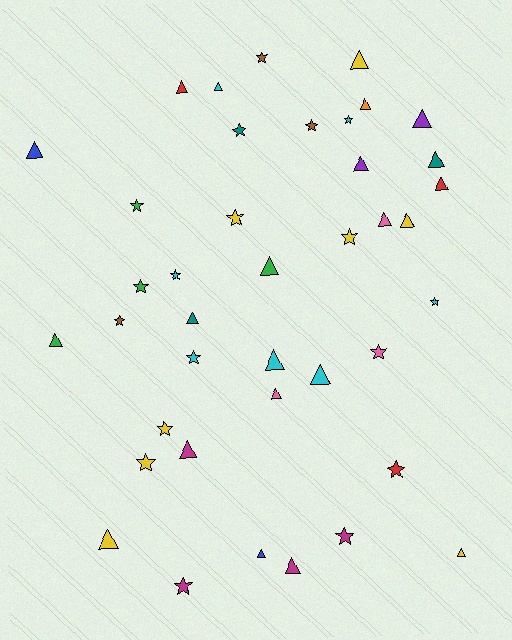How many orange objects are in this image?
There is 1 orange object.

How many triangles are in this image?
There are 22 triangles.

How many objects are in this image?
There are 40 objects.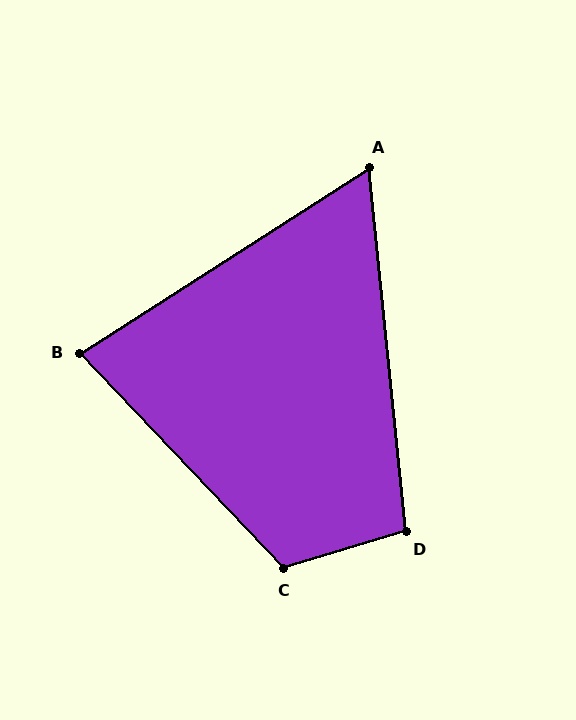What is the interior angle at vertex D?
Approximately 101 degrees (obtuse).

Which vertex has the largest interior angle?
C, at approximately 117 degrees.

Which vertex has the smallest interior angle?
A, at approximately 63 degrees.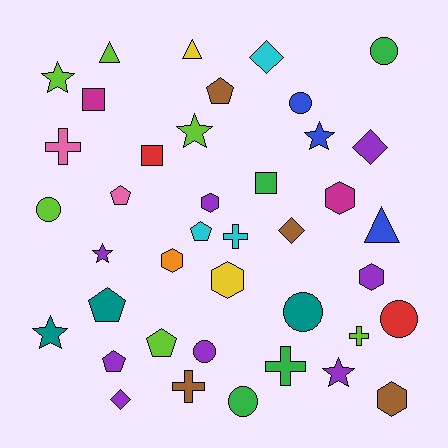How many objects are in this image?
There are 40 objects.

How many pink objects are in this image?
There are 2 pink objects.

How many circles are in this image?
There are 7 circles.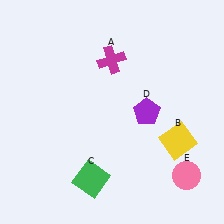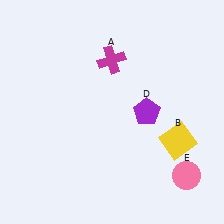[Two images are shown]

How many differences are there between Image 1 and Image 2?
There is 1 difference between the two images.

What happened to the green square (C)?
The green square (C) was removed in Image 2. It was in the bottom-left area of Image 1.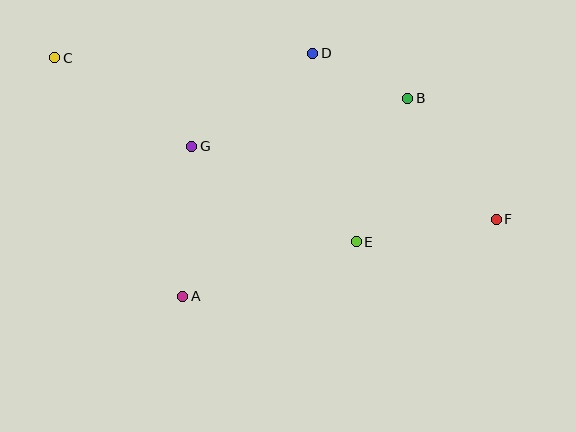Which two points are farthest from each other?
Points C and F are farthest from each other.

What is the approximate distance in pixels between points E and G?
The distance between E and G is approximately 190 pixels.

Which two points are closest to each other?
Points B and D are closest to each other.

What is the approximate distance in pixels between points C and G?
The distance between C and G is approximately 163 pixels.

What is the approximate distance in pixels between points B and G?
The distance between B and G is approximately 221 pixels.